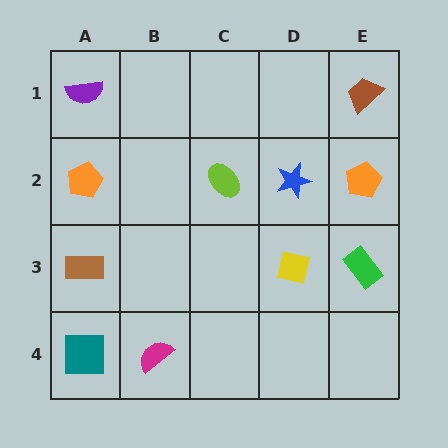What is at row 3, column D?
A yellow square.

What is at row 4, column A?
A teal square.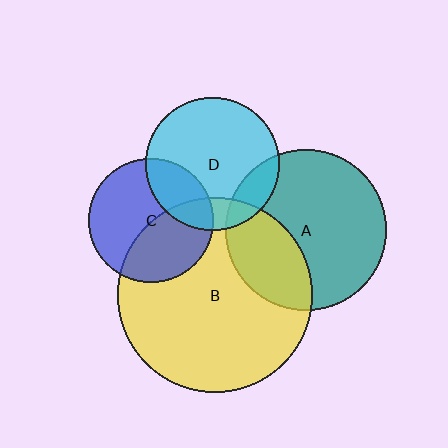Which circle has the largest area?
Circle B (yellow).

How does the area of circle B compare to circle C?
Approximately 2.4 times.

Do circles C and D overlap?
Yes.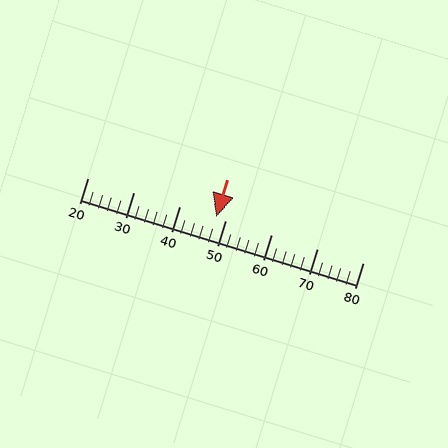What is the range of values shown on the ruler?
The ruler shows values from 20 to 80.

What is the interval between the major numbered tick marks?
The major tick marks are spaced 10 units apart.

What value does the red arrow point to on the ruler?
The red arrow points to approximately 48.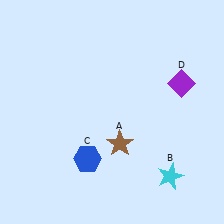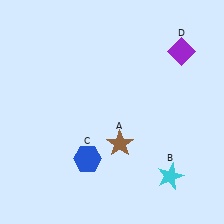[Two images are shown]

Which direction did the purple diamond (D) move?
The purple diamond (D) moved up.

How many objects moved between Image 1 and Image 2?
1 object moved between the two images.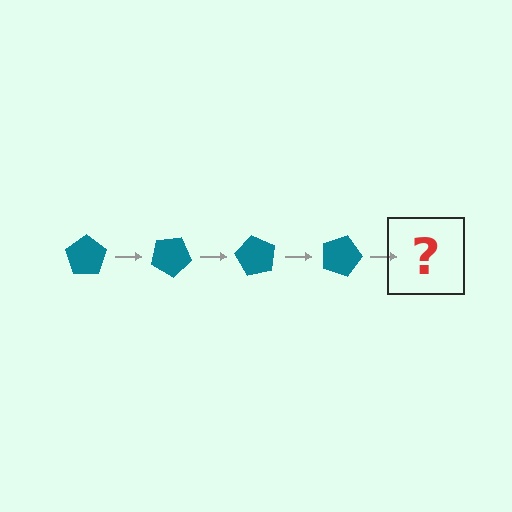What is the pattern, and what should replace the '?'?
The pattern is that the pentagon rotates 30 degrees each step. The '?' should be a teal pentagon rotated 120 degrees.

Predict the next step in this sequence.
The next step is a teal pentagon rotated 120 degrees.